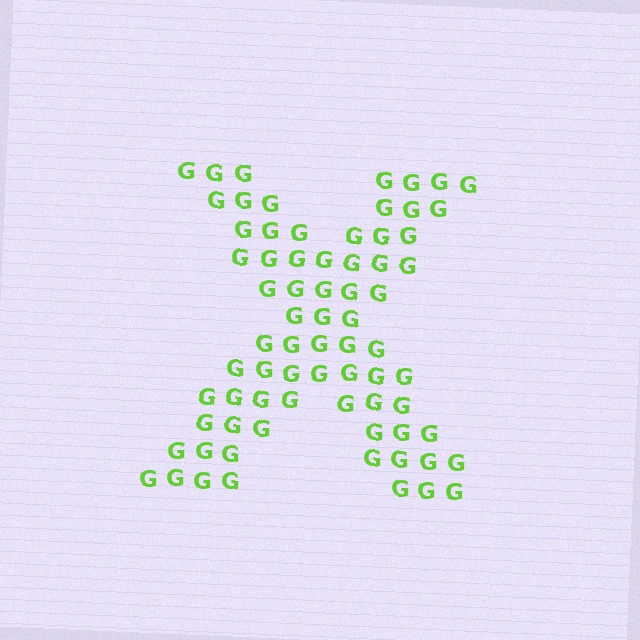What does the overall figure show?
The overall figure shows the letter X.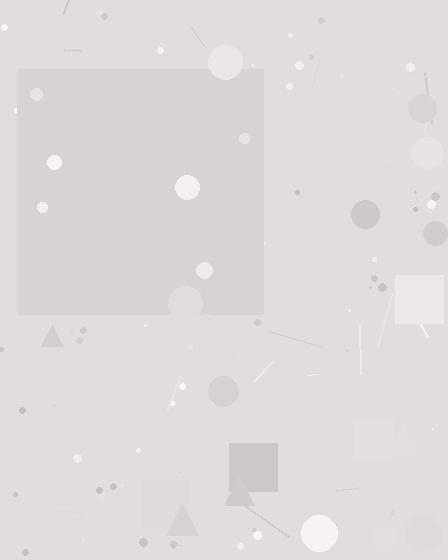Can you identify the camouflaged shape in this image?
The camouflaged shape is a square.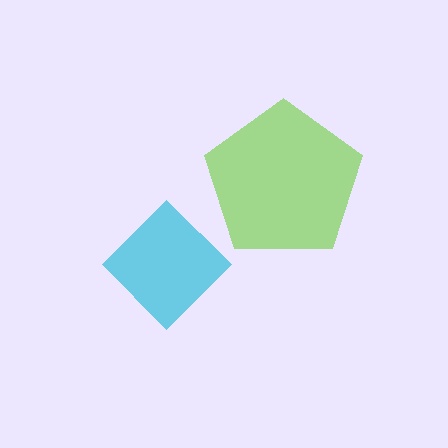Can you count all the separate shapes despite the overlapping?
Yes, there are 2 separate shapes.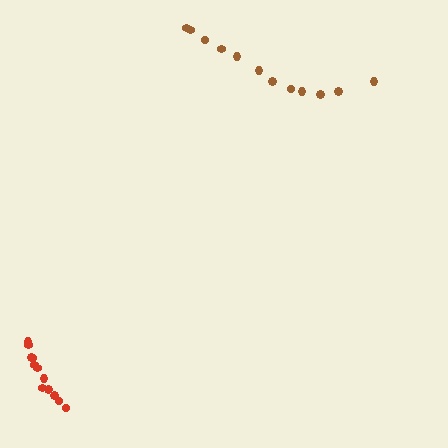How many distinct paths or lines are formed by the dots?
There are 2 distinct paths.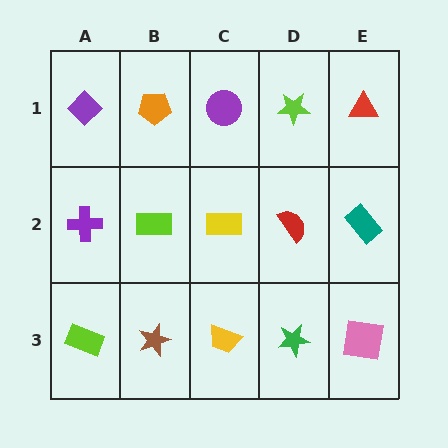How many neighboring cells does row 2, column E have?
3.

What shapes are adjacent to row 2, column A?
A purple diamond (row 1, column A), a lime rectangle (row 3, column A), a lime rectangle (row 2, column B).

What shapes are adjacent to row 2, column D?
A lime star (row 1, column D), a green star (row 3, column D), a yellow rectangle (row 2, column C), a teal rectangle (row 2, column E).